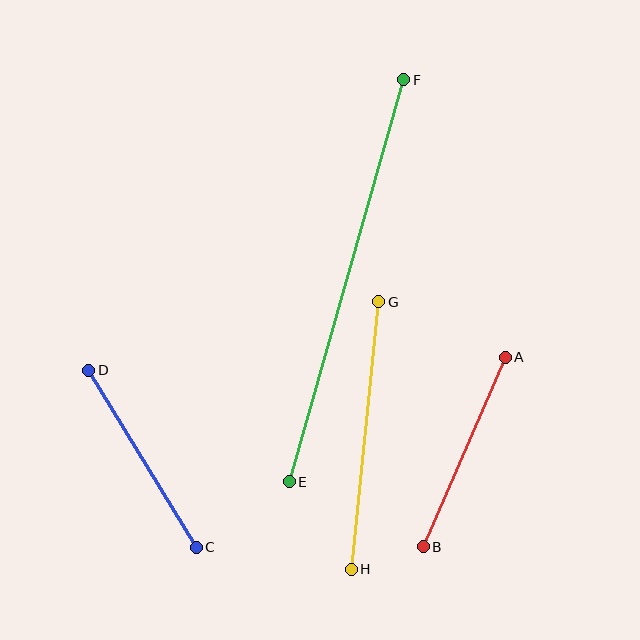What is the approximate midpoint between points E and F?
The midpoint is at approximately (346, 281) pixels.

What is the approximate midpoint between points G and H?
The midpoint is at approximately (365, 435) pixels.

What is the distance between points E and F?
The distance is approximately 418 pixels.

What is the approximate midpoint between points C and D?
The midpoint is at approximately (142, 459) pixels.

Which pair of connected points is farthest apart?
Points E and F are farthest apart.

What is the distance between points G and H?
The distance is approximately 269 pixels.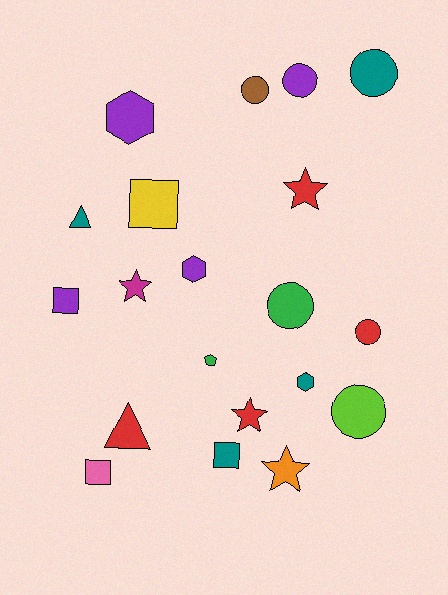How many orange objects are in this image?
There is 1 orange object.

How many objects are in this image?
There are 20 objects.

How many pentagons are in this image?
There is 1 pentagon.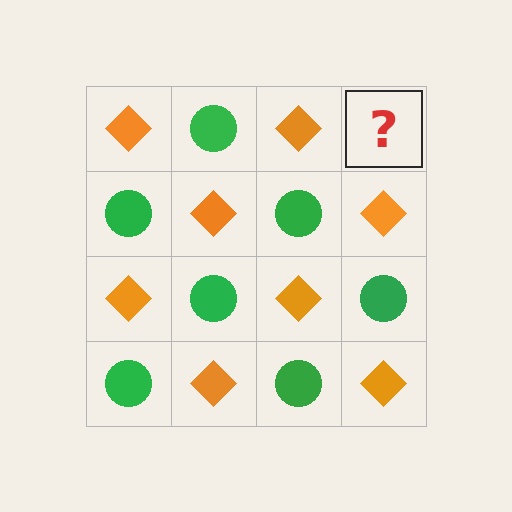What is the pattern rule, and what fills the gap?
The rule is that it alternates orange diamond and green circle in a checkerboard pattern. The gap should be filled with a green circle.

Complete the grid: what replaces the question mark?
The question mark should be replaced with a green circle.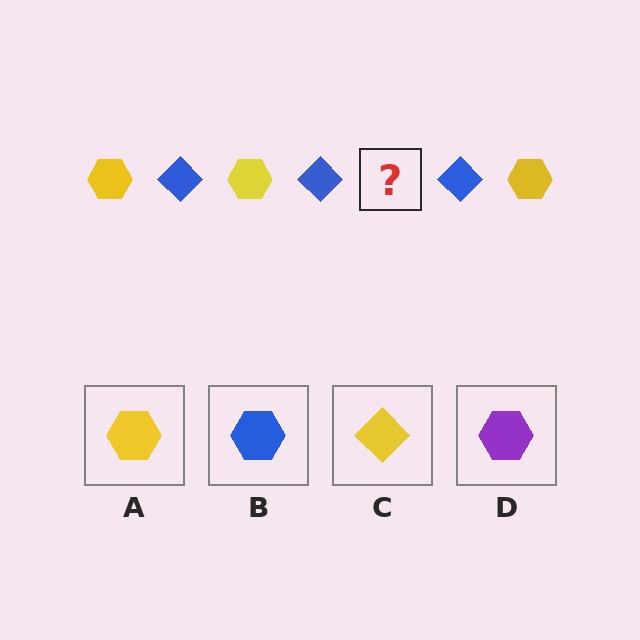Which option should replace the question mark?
Option A.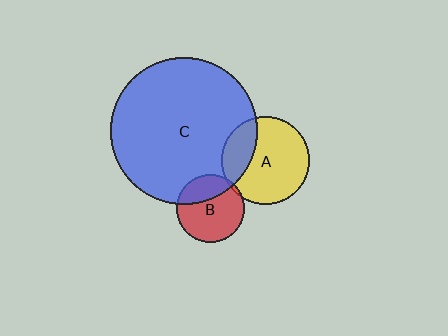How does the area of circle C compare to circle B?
Approximately 4.7 times.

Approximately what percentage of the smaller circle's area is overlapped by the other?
Approximately 30%.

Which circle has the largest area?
Circle C (blue).